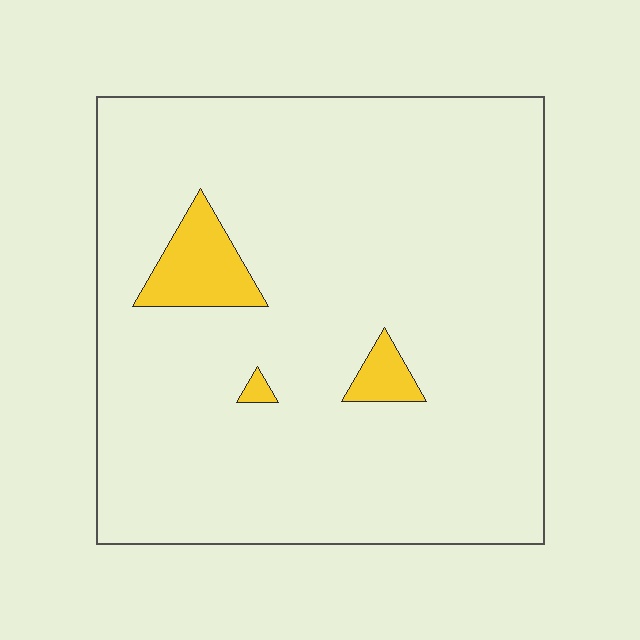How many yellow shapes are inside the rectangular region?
3.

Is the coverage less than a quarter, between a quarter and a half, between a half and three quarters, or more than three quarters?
Less than a quarter.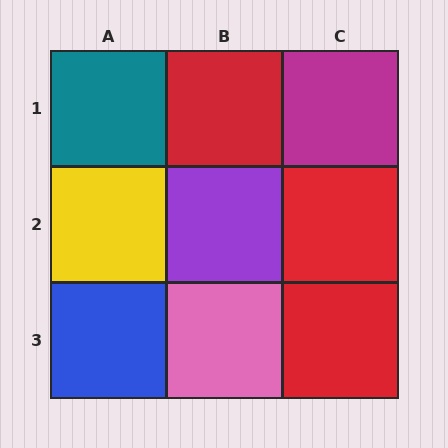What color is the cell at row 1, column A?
Teal.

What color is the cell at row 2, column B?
Purple.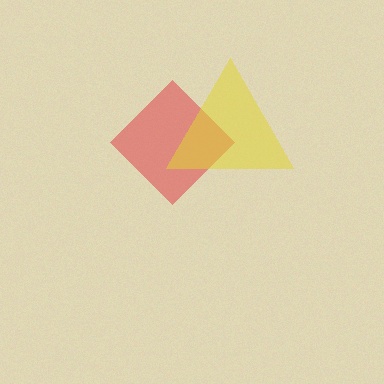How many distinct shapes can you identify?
There are 2 distinct shapes: a red diamond, a yellow triangle.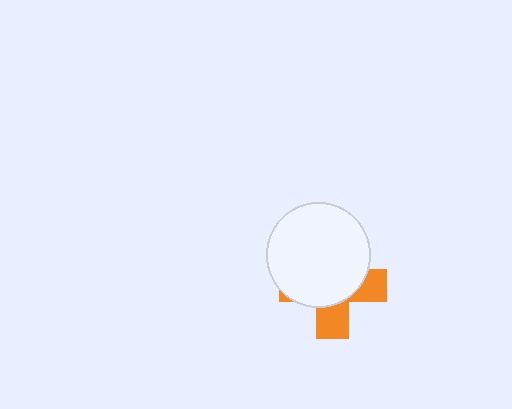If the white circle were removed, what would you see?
You would see the complete orange cross.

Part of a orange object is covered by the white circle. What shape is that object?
It is a cross.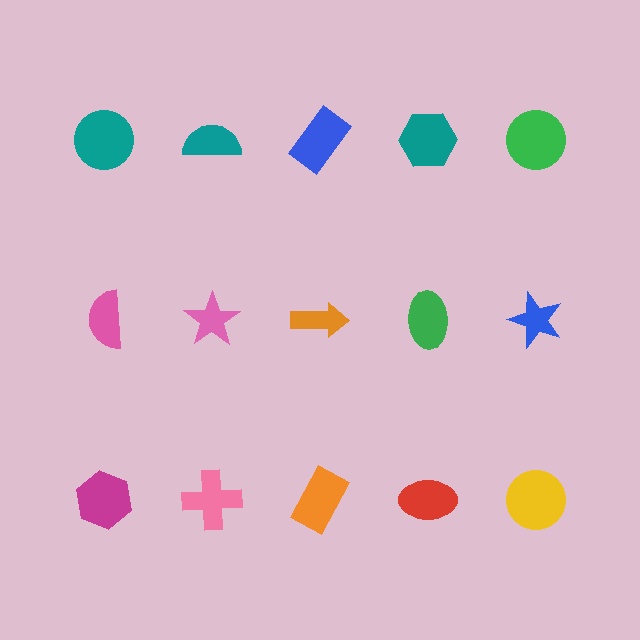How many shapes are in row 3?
5 shapes.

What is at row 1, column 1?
A teal circle.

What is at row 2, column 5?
A blue star.